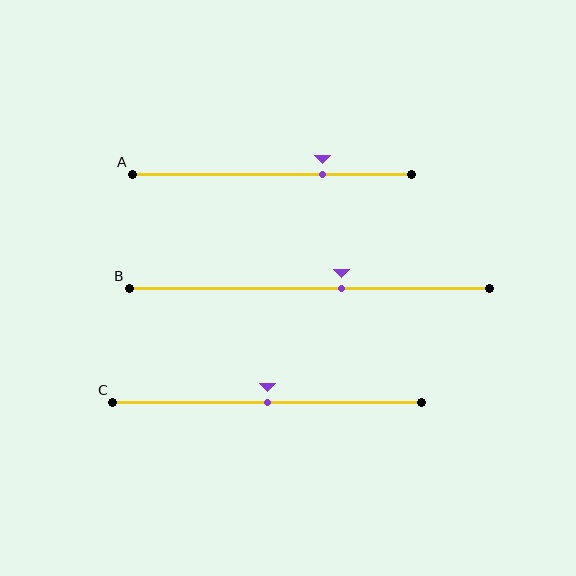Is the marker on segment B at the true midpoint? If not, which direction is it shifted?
No, the marker on segment B is shifted to the right by about 9% of the segment length.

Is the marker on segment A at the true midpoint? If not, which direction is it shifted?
No, the marker on segment A is shifted to the right by about 18% of the segment length.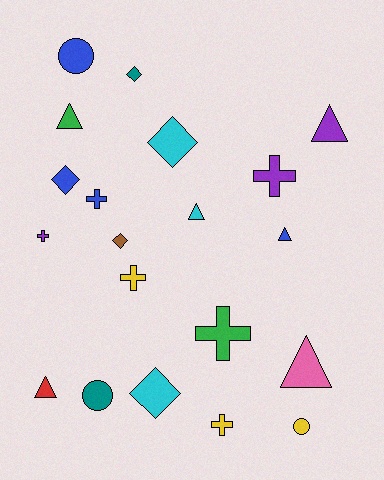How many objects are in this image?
There are 20 objects.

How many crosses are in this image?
There are 6 crosses.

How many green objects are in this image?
There are 2 green objects.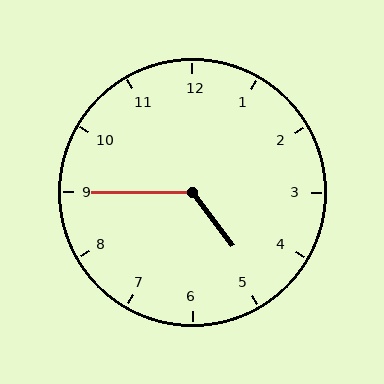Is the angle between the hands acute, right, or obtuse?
It is obtuse.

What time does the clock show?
4:45.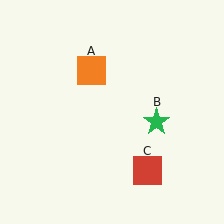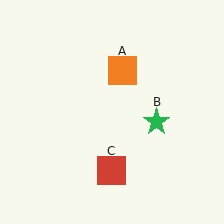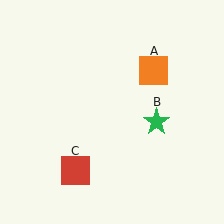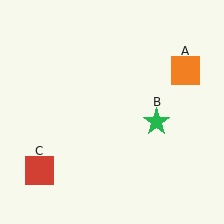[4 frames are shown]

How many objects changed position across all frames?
2 objects changed position: orange square (object A), red square (object C).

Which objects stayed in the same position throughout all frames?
Green star (object B) remained stationary.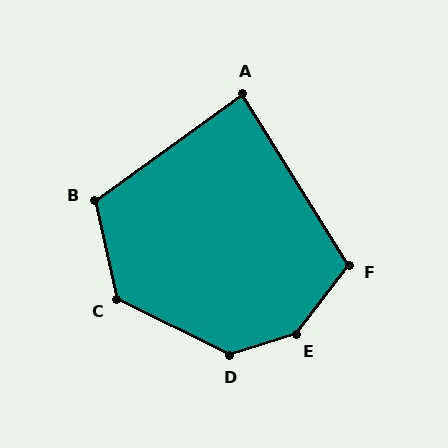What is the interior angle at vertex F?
Approximately 111 degrees (obtuse).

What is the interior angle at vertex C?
Approximately 129 degrees (obtuse).